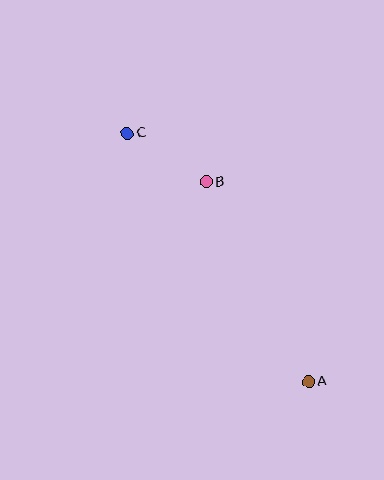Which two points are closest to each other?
Points B and C are closest to each other.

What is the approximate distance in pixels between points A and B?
The distance between A and B is approximately 224 pixels.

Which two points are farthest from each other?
Points A and C are farthest from each other.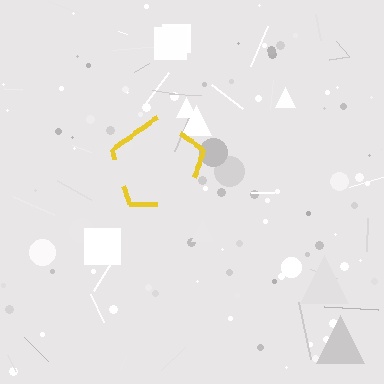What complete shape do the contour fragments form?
The contour fragments form a pentagon.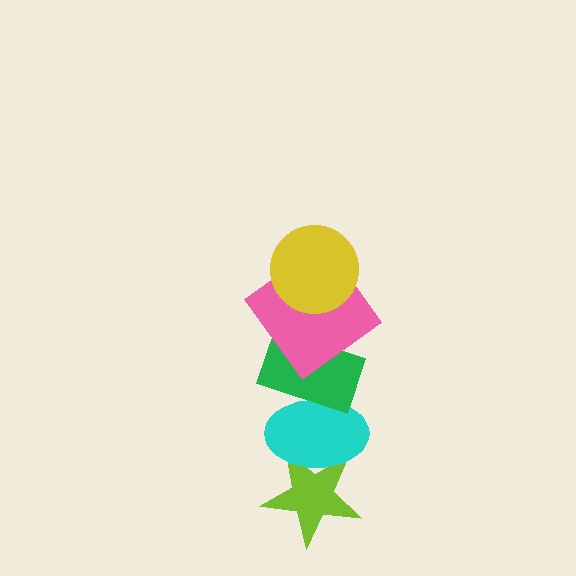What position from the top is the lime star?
The lime star is 5th from the top.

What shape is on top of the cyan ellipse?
The green rectangle is on top of the cyan ellipse.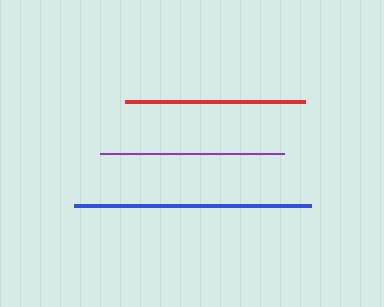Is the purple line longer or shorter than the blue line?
The blue line is longer than the purple line.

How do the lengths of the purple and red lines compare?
The purple and red lines are approximately the same length.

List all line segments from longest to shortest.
From longest to shortest: blue, purple, red.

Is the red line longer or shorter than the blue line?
The blue line is longer than the red line.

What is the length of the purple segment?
The purple segment is approximately 184 pixels long.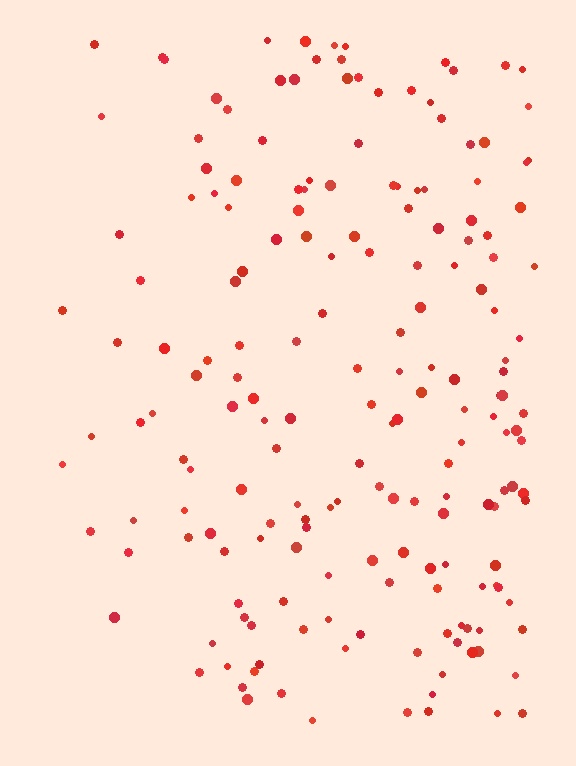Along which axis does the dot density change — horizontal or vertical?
Horizontal.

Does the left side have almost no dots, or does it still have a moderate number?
Still a moderate number, just noticeably fewer than the right.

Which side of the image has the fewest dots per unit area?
The left.